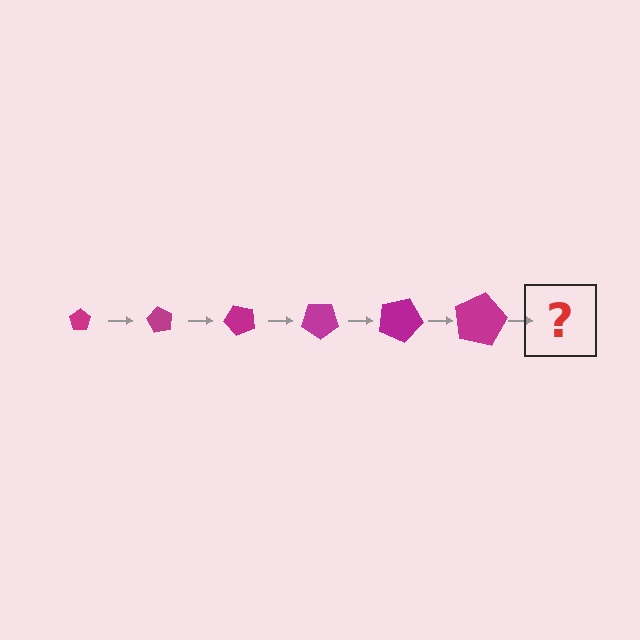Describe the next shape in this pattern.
It should be a pentagon, larger than the previous one and rotated 360 degrees from the start.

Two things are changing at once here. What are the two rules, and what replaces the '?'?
The two rules are that the pentagon grows larger each step and it rotates 60 degrees each step. The '?' should be a pentagon, larger than the previous one and rotated 360 degrees from the start.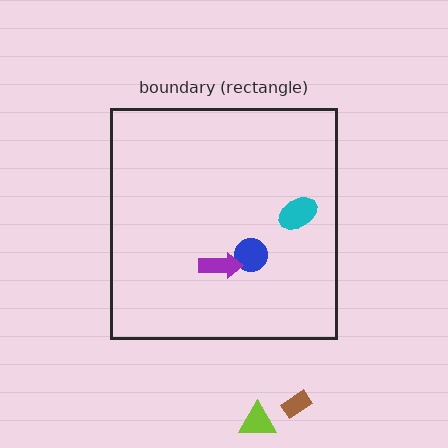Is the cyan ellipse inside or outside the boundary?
Inside.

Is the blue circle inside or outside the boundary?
Inside.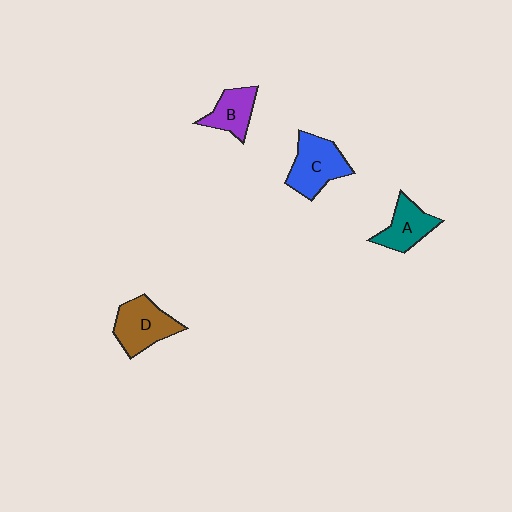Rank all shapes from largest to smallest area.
From largest to smallest: C (blue), D (brown), A (teal), B (purple).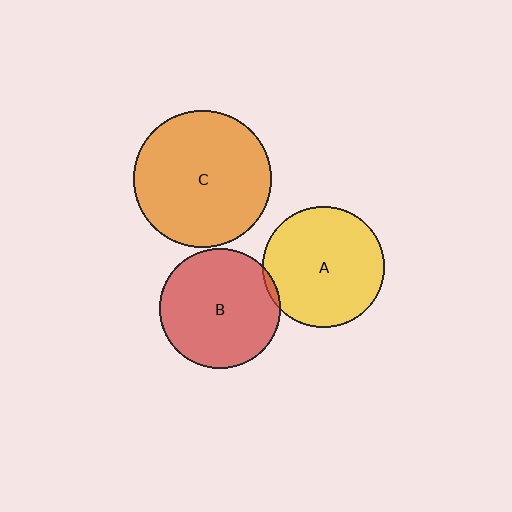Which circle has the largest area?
Circle C (orange).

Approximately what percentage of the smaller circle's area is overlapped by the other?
Approximately 5%.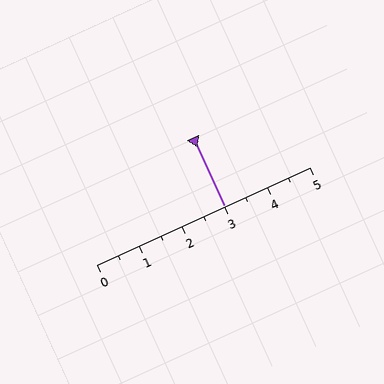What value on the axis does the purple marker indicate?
The marker indicates approximately 3.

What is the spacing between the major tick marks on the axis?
The major ticks are spaced 1 apart.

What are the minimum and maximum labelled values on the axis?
The axis runs from 0 to 5.